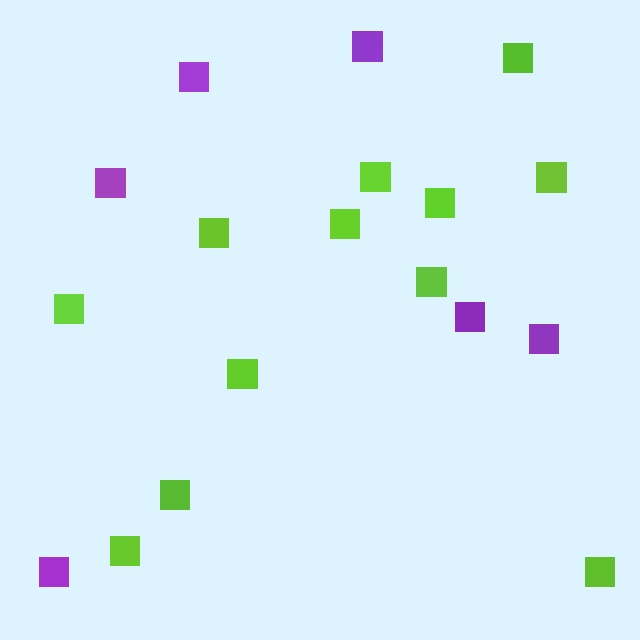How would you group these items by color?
There are 2 groups: one group of lime squares (12) and one group of purple squares (6).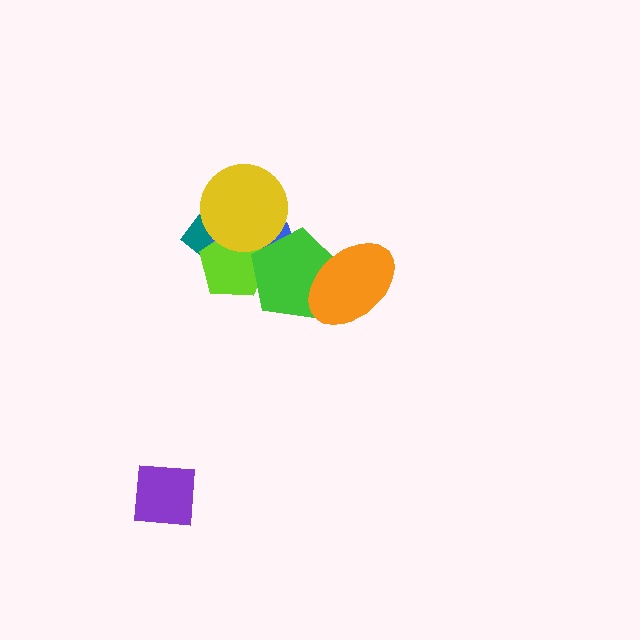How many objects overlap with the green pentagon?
3 objects overlap with the green pentagon.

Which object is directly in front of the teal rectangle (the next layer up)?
The blue circle is directly in front of the teal rectangle.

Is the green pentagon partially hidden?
Yes, it is partially covered by another shape.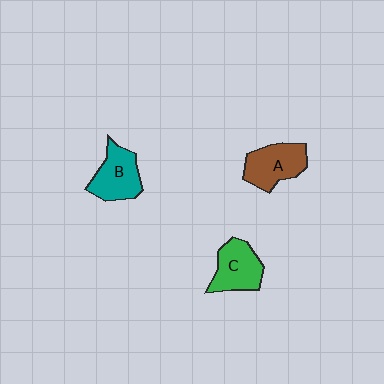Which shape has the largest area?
Shape A (brown).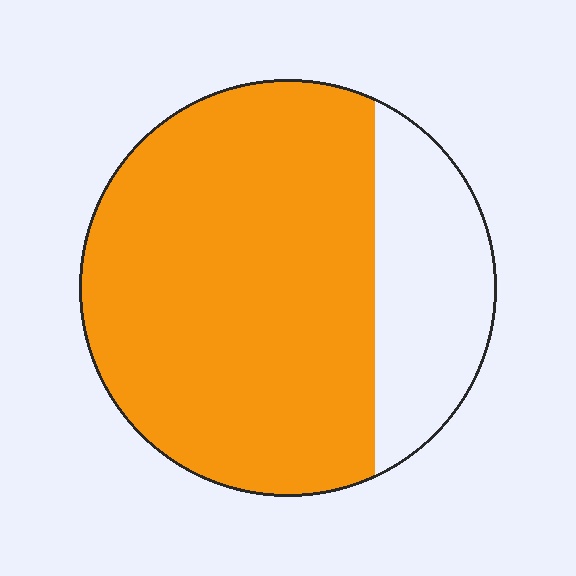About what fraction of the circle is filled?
About three quarters (3/4).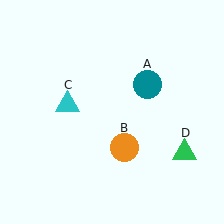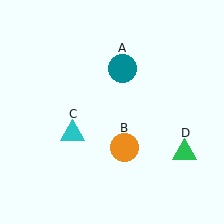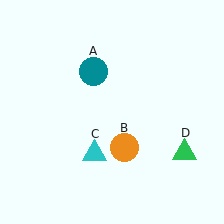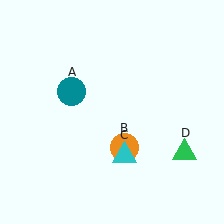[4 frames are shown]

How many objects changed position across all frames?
2 objects changed position: teal circle (object A), cyan triangle (object C).